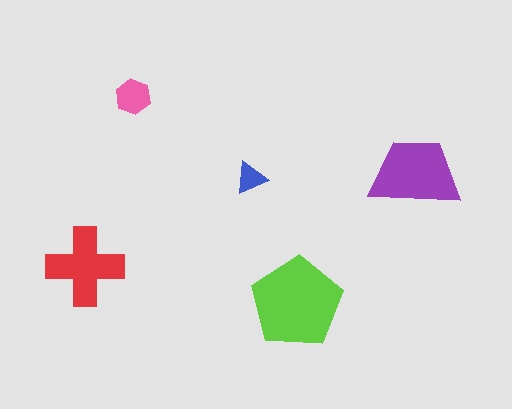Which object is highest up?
The pink hexagon is topmost.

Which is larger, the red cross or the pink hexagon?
The red cross.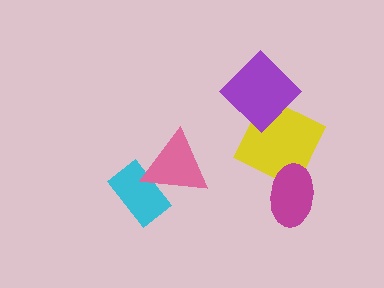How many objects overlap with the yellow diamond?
2 objects overlap with the yellow diamond.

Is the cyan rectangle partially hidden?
Yes, it is partially covered by another shape.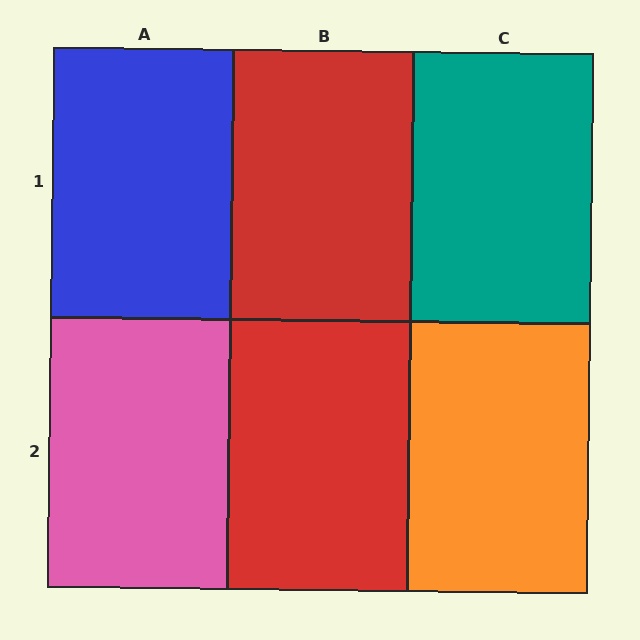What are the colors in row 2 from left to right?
Pink, red, orange.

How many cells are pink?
1 cell is pink.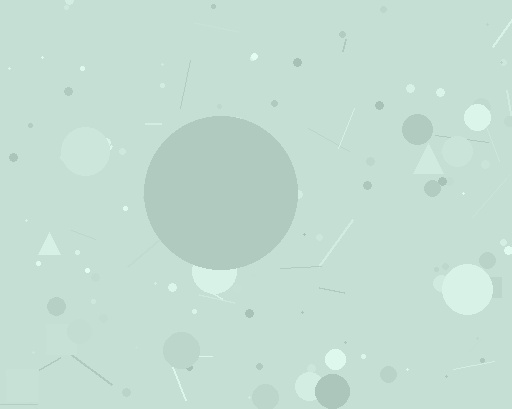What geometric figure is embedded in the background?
A circle is embedded in the background.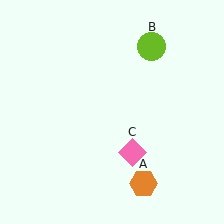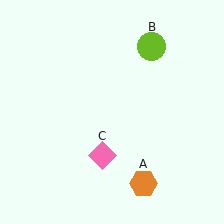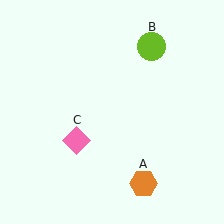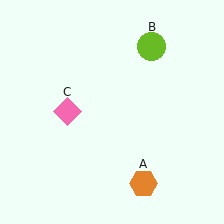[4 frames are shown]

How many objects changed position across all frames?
1 object changed position: pink diamond (object C).